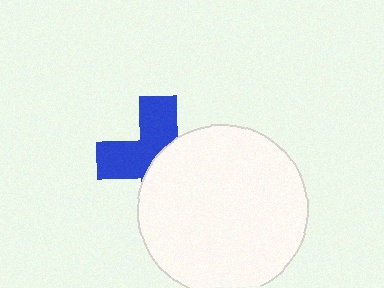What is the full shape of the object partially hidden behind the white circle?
The partially hidden object is a blue cross.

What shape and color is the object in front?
The object in front is a white circle.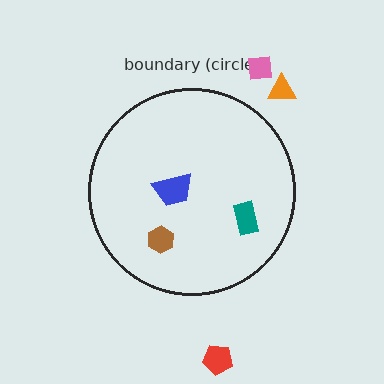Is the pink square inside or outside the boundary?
Outside.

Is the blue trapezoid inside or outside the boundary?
Inside.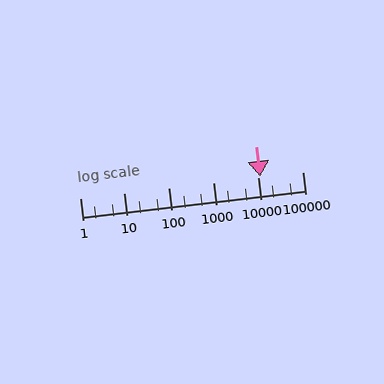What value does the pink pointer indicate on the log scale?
The pointer indicates approximately 11000.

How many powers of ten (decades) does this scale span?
The scale spans 5 decades, from 1 to 100000.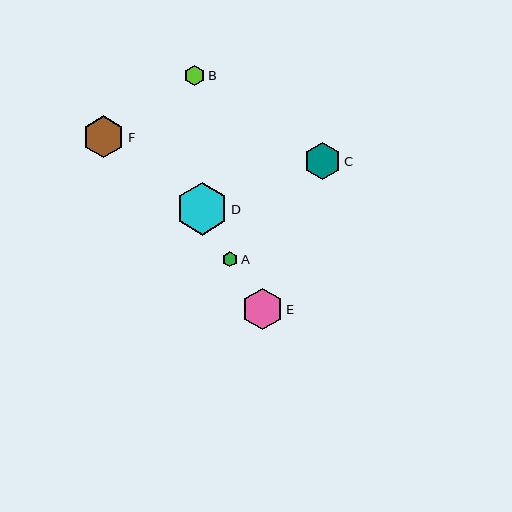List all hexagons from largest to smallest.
From largest to smallest: D, F, E, C, B, A.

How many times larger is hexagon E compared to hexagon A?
Hexagon E is approximately 2.7 times the size of hexagon A.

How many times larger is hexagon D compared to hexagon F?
Hexagon D is approximately 1.3 times the size of hexagon F.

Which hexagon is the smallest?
Hexagon A is the smallest with a size of approximately 15 pixels.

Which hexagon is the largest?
Hexagon D is the largest with a size of approximately 53 pixels.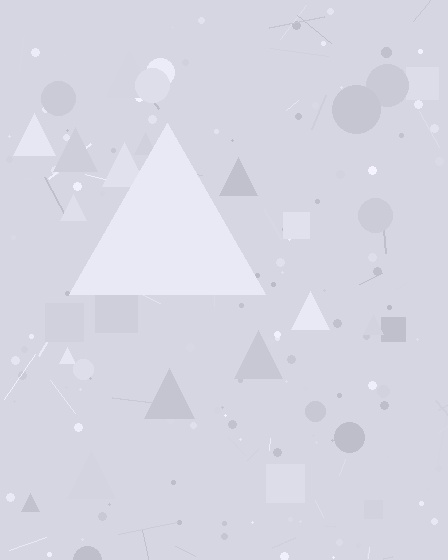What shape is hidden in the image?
A triangle is hidden in the image.